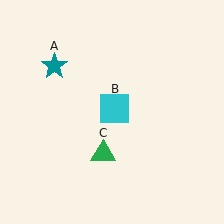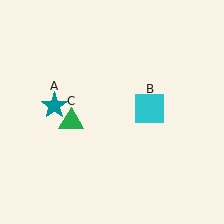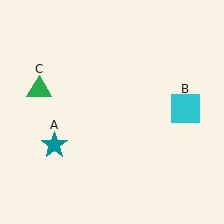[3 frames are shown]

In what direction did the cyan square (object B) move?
The cyan square (object B) moved right.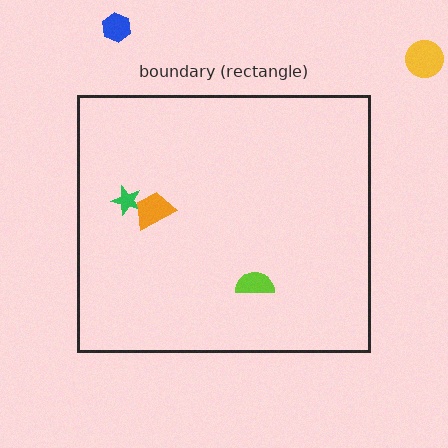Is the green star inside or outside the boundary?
Inside.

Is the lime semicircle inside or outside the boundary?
Inside.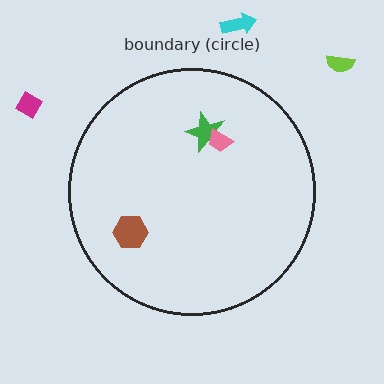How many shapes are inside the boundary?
3 inside, 3 outside.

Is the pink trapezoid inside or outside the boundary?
Inside.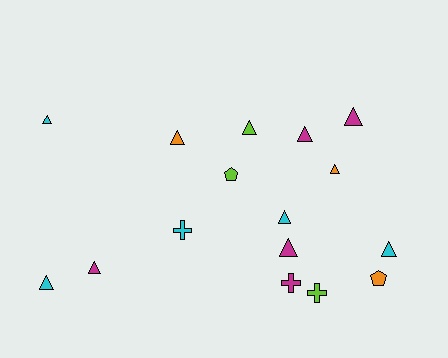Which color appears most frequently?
Cyan, with 5 objects.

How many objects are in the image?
There are 16 objects.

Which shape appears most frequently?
Triangle, with 11 objects.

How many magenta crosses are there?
There is 1 magenta cross.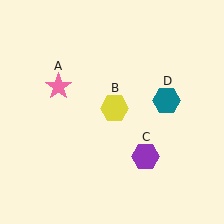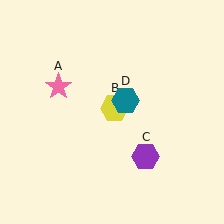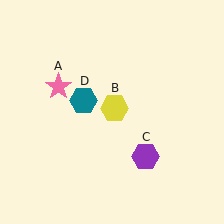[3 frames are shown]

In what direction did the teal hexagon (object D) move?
The teal hexagon (object D) moved left.